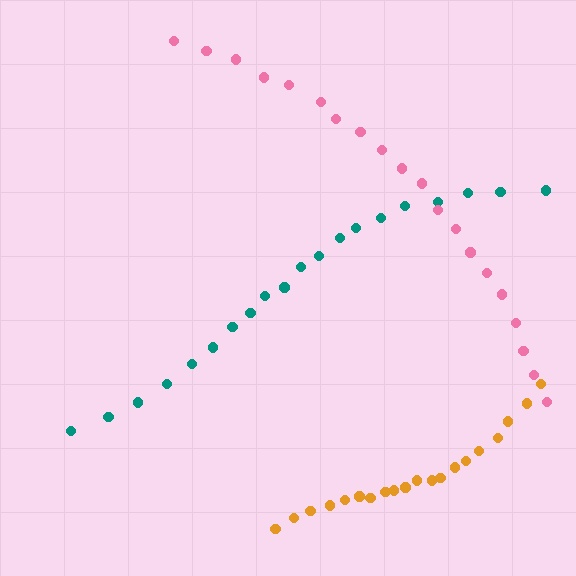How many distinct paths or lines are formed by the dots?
There are 3 distinct paths.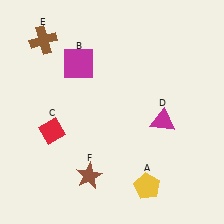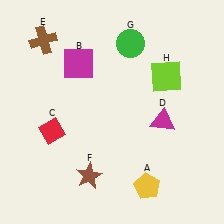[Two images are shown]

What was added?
A green circle (G), a lime square (H) were added in Image 2.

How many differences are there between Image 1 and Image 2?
There are 2 differences between the two images.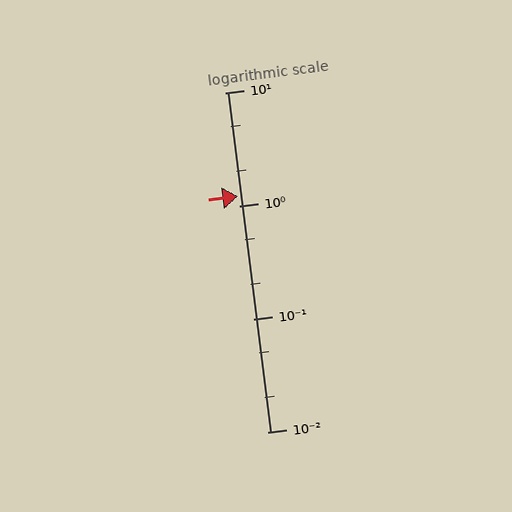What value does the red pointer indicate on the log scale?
The pointer indicates approximately 1.2.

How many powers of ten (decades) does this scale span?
The scale spans 3 decades, from 0.01 to 10.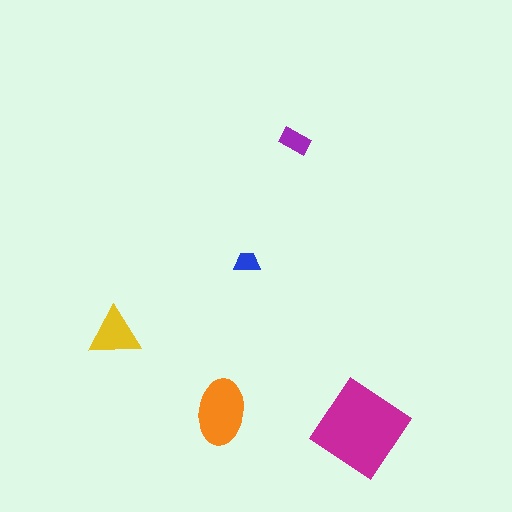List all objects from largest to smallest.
The magenta diamond, the orange ellipse, the yellow triangle, the purple rectangle, the blue trapezoid.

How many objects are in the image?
There are 5 objects in the image.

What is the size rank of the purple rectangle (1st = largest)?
4th.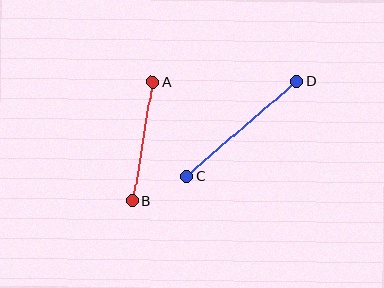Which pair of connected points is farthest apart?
Points C and D are farthest apart.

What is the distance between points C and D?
The distance is approximately 145 pixels.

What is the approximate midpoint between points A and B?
The midpoint is at approximately (143, 142) pixels.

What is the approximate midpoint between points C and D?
The midpoint is at approximately (241, 129) pixels.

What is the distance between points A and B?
The distance is approximately 121 pixels.